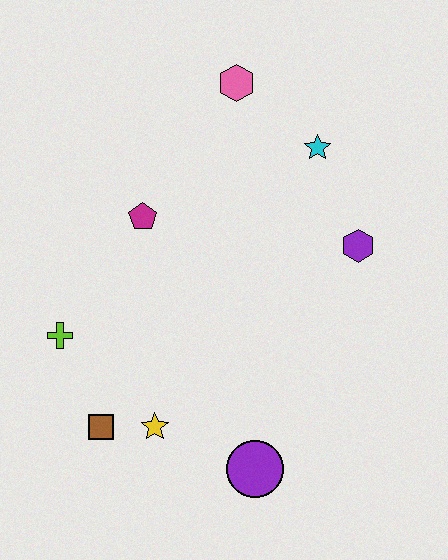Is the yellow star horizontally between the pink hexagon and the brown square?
Yes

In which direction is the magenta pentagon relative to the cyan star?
The magenta pentagon is to the left of the cyan star.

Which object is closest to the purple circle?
The yellow star is closest to the purple circle.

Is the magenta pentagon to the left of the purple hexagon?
Yes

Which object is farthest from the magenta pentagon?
The purple circle is farthest from the magenta pentagon.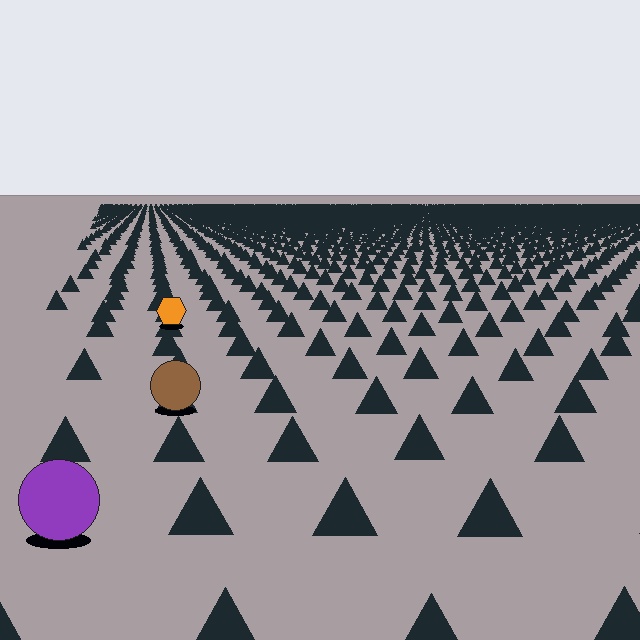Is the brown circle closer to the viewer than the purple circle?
No. The purple circle is closer — you can tell from the texture gradient: the ground texture is coarser near it.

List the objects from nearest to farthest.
From nearest to farthest: the purple circle, the brown circle, the orange hexagon.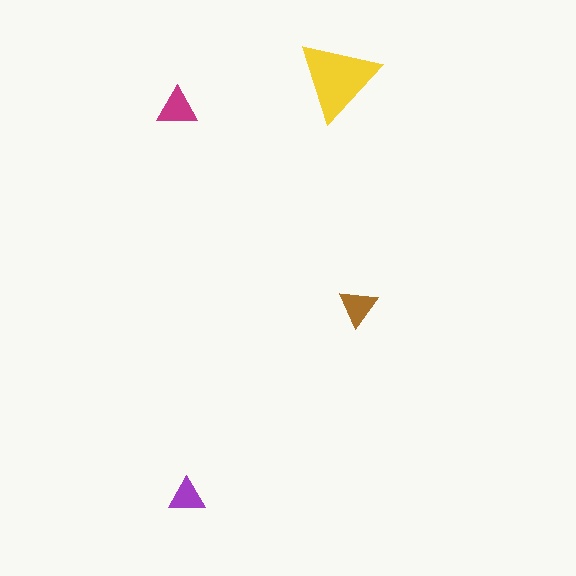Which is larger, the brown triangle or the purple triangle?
The brown one.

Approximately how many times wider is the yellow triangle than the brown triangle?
About 2 times wider.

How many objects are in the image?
There are 4 objects in the image.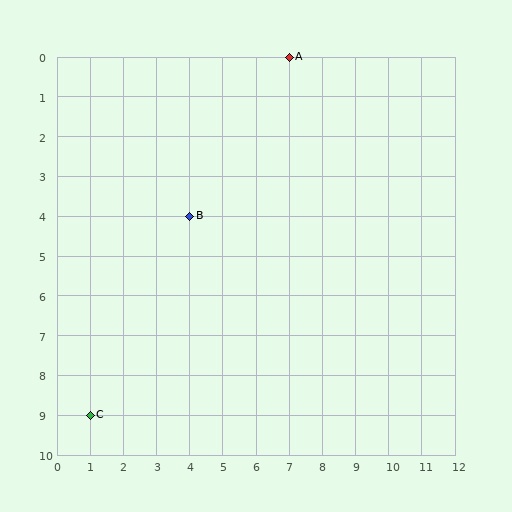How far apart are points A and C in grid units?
Points A and C are 6 columns and 9 rows apart (about 10.8 grid units diagonally).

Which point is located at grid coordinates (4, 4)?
Point B is at (4, 4).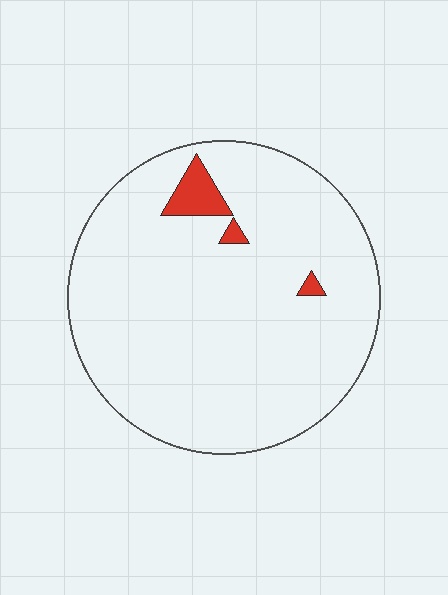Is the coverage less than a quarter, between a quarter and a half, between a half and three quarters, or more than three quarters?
Less than a quarter.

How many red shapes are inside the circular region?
3.